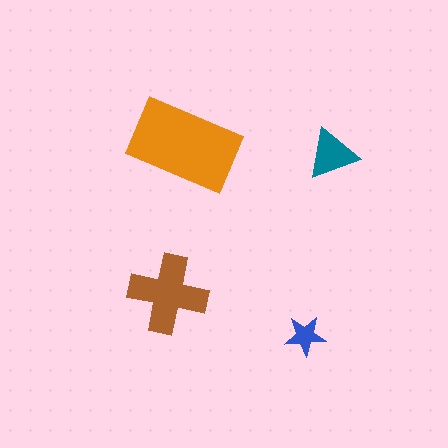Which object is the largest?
The orange rectangle.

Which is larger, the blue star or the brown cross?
The brown cross.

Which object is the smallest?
The blue star.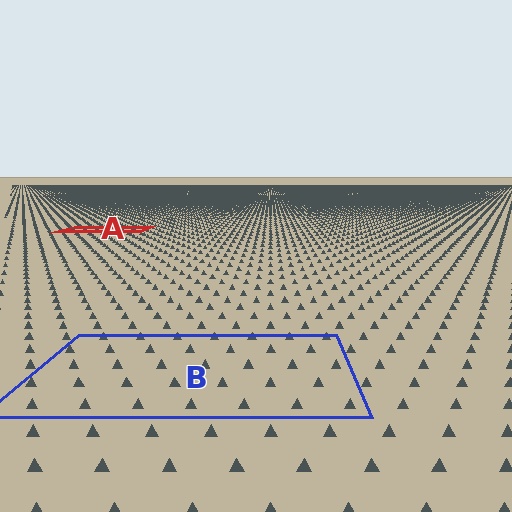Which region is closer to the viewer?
Region B is closer. The texture elements there are larger and more spread out.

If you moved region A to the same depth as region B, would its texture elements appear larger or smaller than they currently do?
They would appear larger. At a closer depth, the same texture elements are projected at a bigger on-screen size.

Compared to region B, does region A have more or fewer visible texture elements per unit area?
Region A has more texture elements per unit area — they are packed more densely because it is farther away.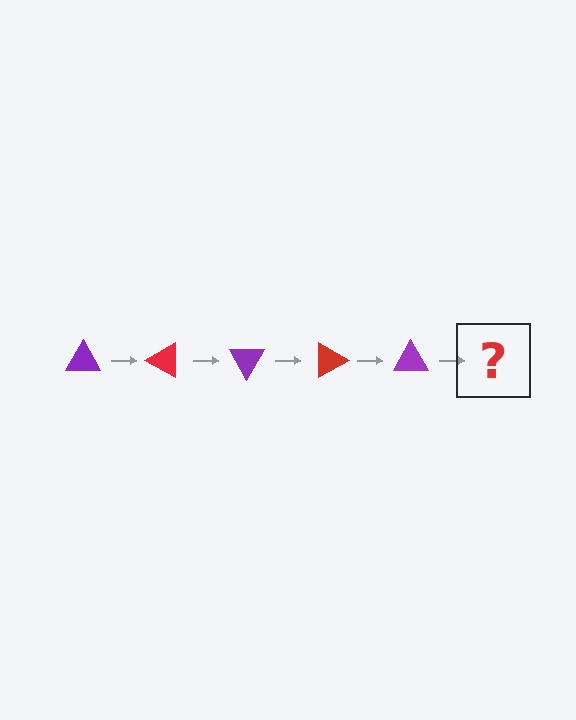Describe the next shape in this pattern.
It should be a red triangle, rotated 150 degrees from the start.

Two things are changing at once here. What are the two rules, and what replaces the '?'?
The two rules are that it rotates 30 degrees each step and the color cycles through purple and red. The '?' should be a red triangle, rotated 150 degrees from the start.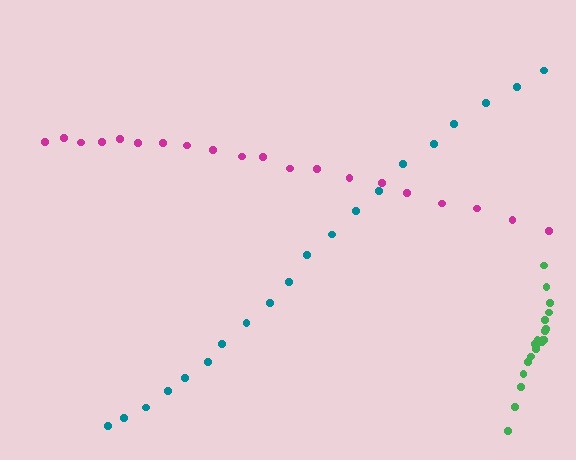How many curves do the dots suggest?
There are 3 distinct paths.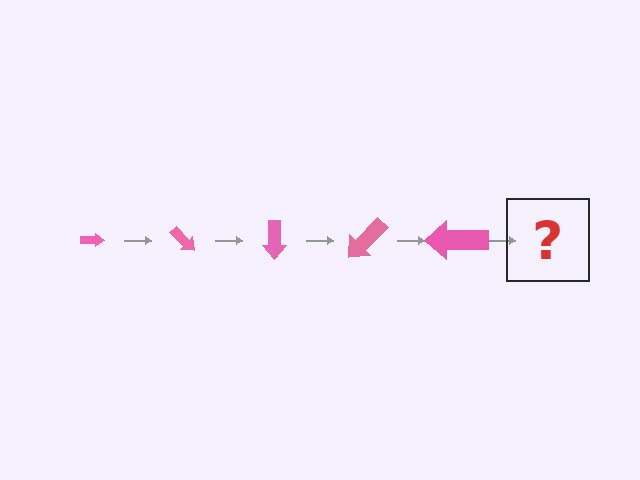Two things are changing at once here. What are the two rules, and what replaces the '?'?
The two rules are that the arrow grows larger each step and it rotates 45 degrees each step. The '?' should be an arrow, larger than the previous one and rotated 225 degrees from the start.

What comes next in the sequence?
The next element should be an arrow, larger than the previous one and rotated 225 degrees from the start.